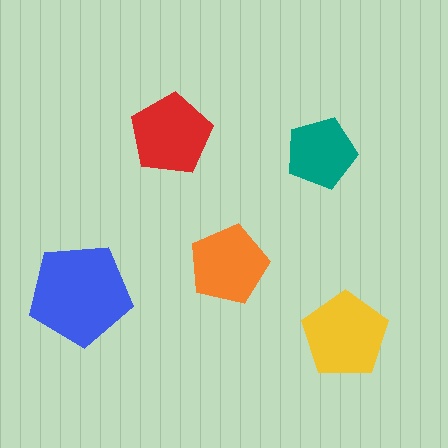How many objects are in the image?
There are 5 objects in the image.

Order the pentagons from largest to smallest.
the blue one, the yellow one, the red one, the orange one, the teal one.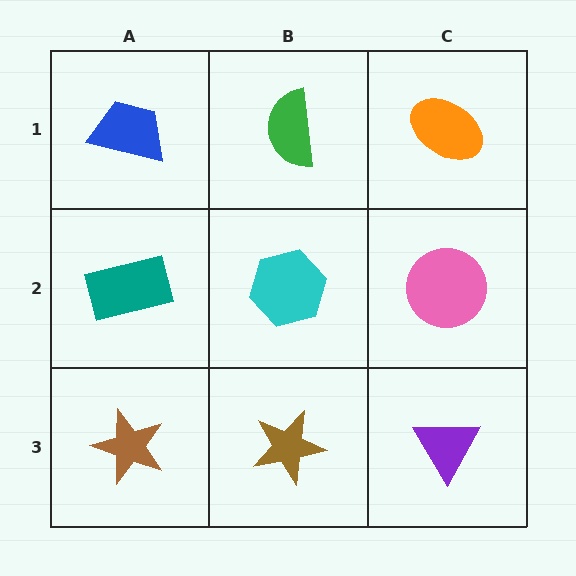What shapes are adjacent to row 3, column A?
A teal rectangle (row 2, column A), a brown star (row 3, column B).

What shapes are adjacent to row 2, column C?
An orange ellipse (row 1, column C), a purple triangle (row 3, column C), a cyan hexagon (row 2, column B).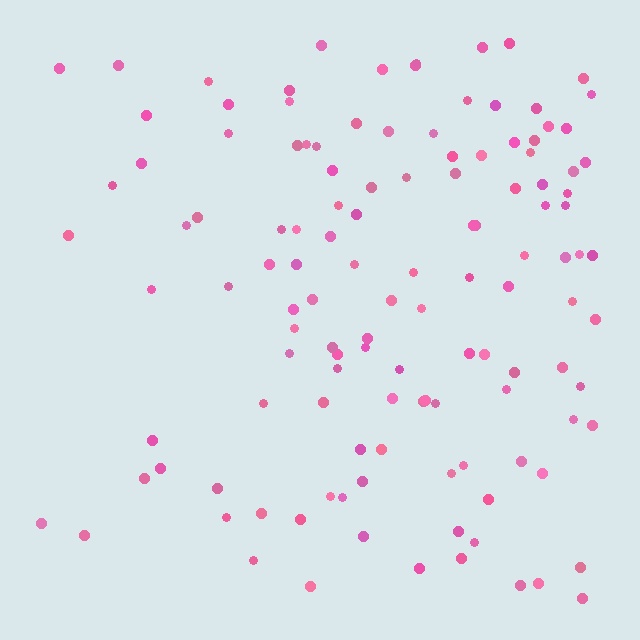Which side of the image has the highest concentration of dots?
The right.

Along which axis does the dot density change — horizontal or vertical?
Horizontal.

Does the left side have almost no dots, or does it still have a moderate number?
Still a moderate number, just noticeably fewer than the right.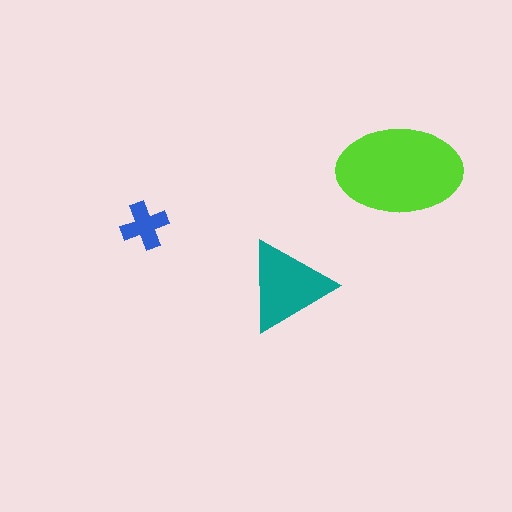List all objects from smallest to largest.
The blue cross, the teal triangle, the lime ellipse.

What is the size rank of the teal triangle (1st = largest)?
2nd.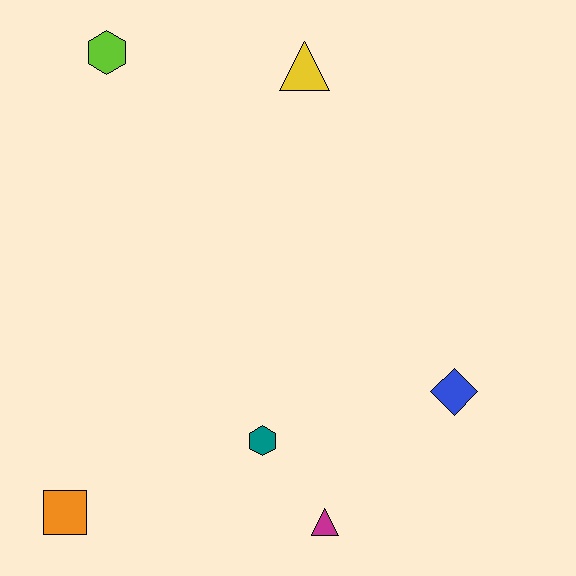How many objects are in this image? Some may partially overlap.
There are 6 objects.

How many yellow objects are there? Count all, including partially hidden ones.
There is 1 yellow object.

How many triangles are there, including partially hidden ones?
There are 2 triangles.